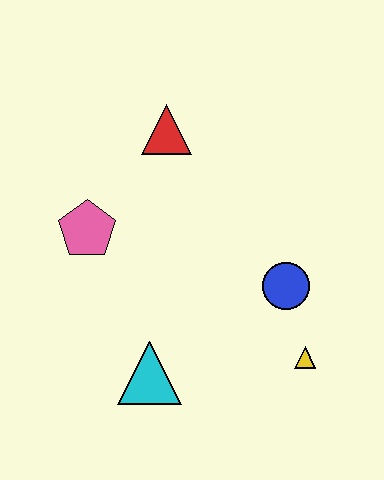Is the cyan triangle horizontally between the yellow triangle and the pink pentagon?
Yes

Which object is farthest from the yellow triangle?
The red triangle is farthest from the yellow triangle.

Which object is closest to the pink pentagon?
The red triangle is closest to the pink pentagon.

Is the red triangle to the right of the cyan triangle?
Yes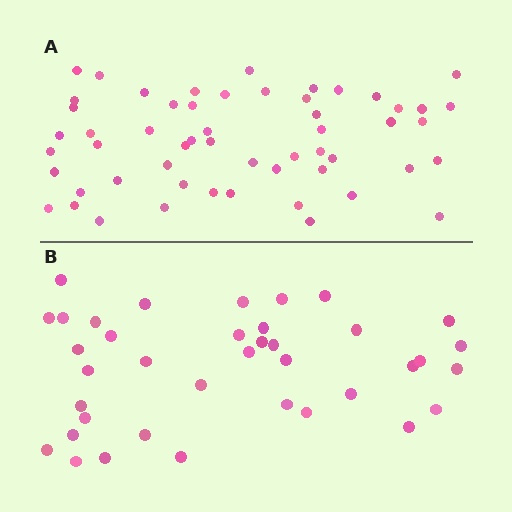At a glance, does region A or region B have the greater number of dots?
Region A (the top region) has more dots.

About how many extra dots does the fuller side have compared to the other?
Region A has approximately 15 more dots than region B.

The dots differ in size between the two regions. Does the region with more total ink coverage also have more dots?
No. Region B has more total ink coverage because its dots are larger, but region A actually contains more individual dots. Total area can be misleading — the number of items is what matters here.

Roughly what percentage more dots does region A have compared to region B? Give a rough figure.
About 45% more.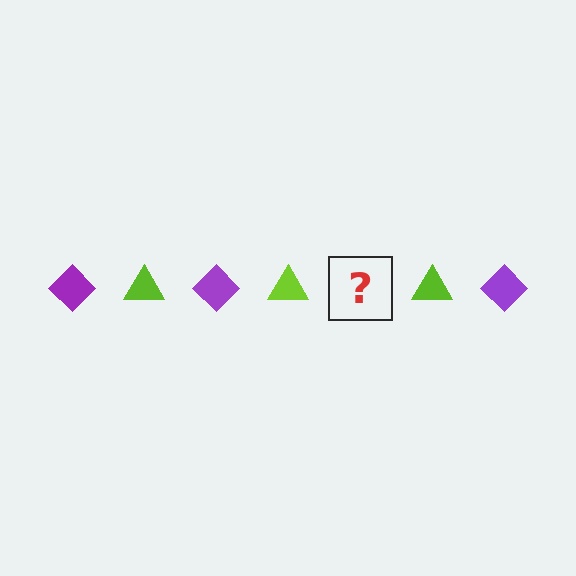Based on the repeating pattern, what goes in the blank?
The blank should be a purple diamond.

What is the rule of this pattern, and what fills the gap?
The rule is that the pattern alternates between purple diamond and lime triangle. The gap should be filled with a purple diamond.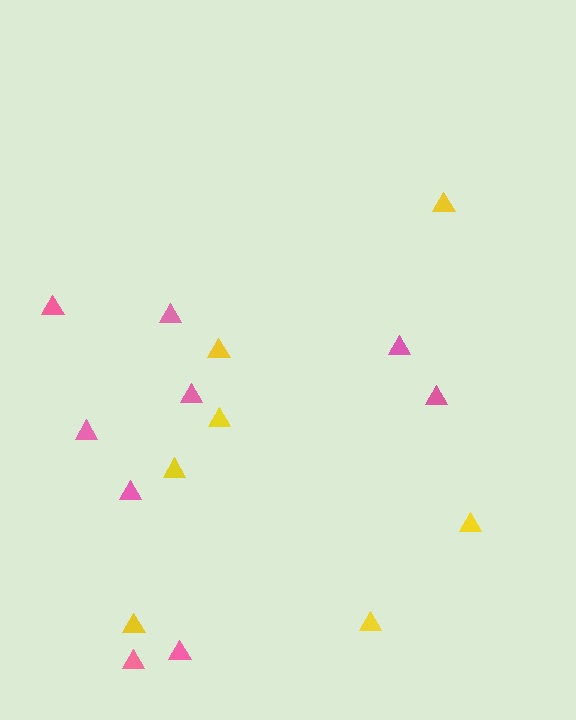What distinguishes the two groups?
There are 2 groups: one group of yellow triangles (7) and one group of pink triangles (9).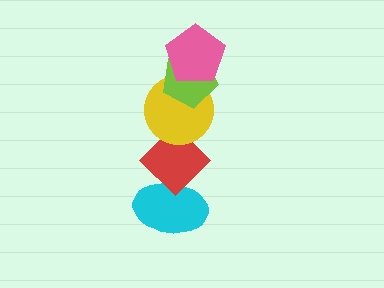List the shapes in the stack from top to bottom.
From top to bottom: the pink pentagon, the lime pentagon, the yellow circle, the red diamond, the cyan ellipse.